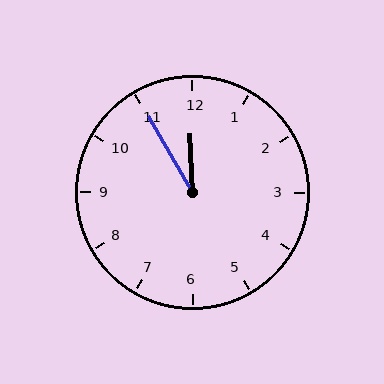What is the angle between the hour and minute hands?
Approximately 28 degrees.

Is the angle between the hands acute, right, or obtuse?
It is acute.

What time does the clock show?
11:55.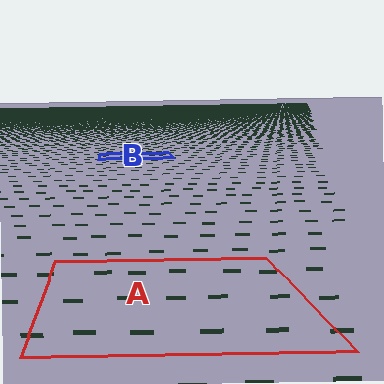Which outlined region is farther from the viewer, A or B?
Region B is farther from the viewer — the texture elements inside it appear smaller and more densely packed.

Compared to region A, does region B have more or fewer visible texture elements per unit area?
Region B has more texture elements per unit area — they are packed more densely because it is farther away.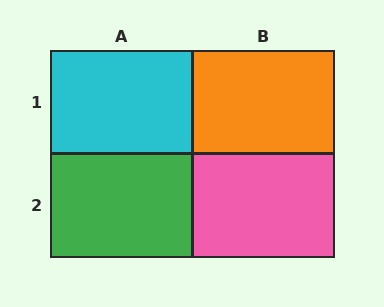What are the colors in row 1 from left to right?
Cyan, orange.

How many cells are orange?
1 cell is orange.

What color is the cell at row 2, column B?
Pink.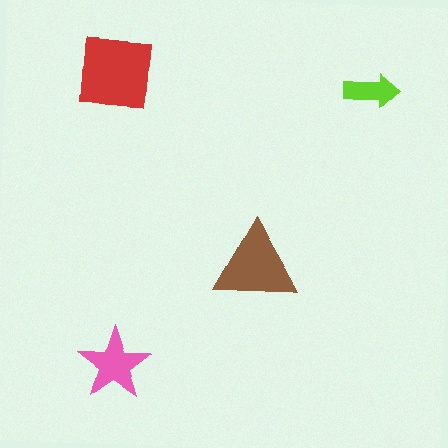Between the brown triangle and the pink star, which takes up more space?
The brown triangle.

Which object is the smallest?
The lime arrow.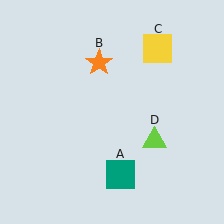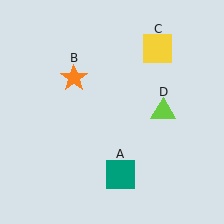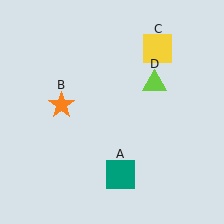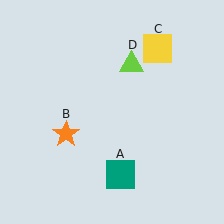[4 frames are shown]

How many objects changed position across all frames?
2 objects changed position: orange star (object B), lime triangle (object D).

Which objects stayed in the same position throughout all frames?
Teal square (object A) and yellow square (object C) remained stationary.